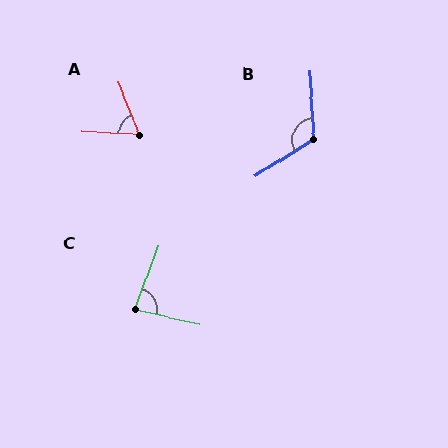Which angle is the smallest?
A, at approximately 65 degrees.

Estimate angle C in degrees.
Approximately 82 degrees.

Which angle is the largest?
B, at approximately 118 degrees.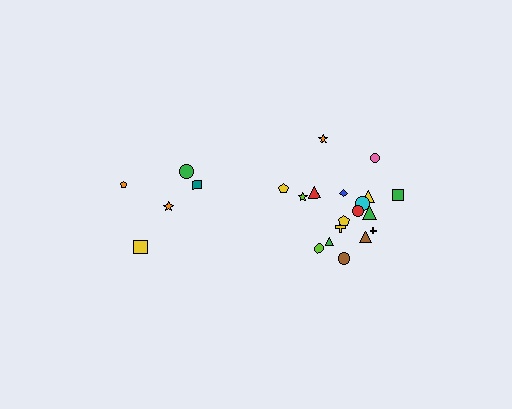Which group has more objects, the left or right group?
The right group.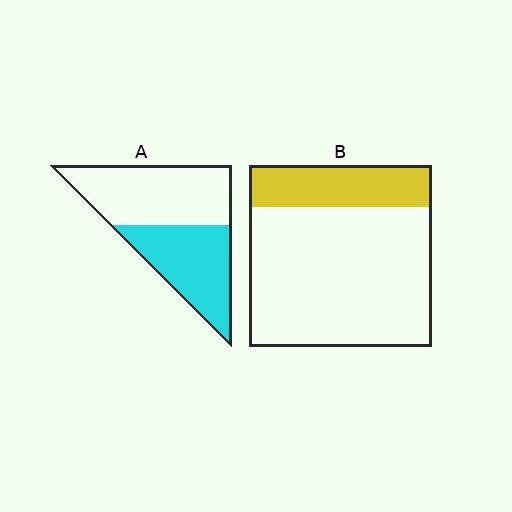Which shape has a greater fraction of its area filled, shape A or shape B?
Shape A.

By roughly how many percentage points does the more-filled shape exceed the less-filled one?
By roughly 20 percentage points (A over B).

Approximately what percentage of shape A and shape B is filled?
A is approximately 45% and B is approximately 25%.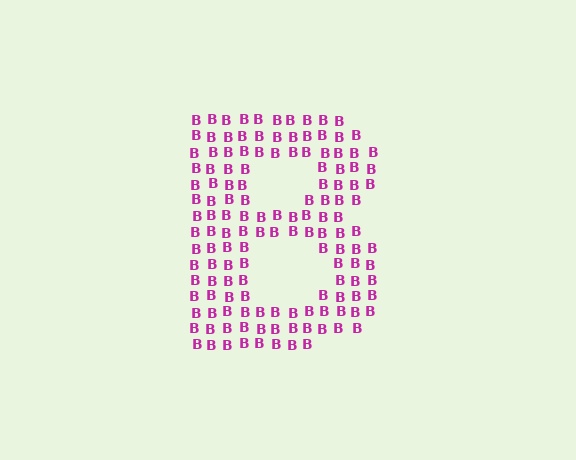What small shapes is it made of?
It is made of small letter B's.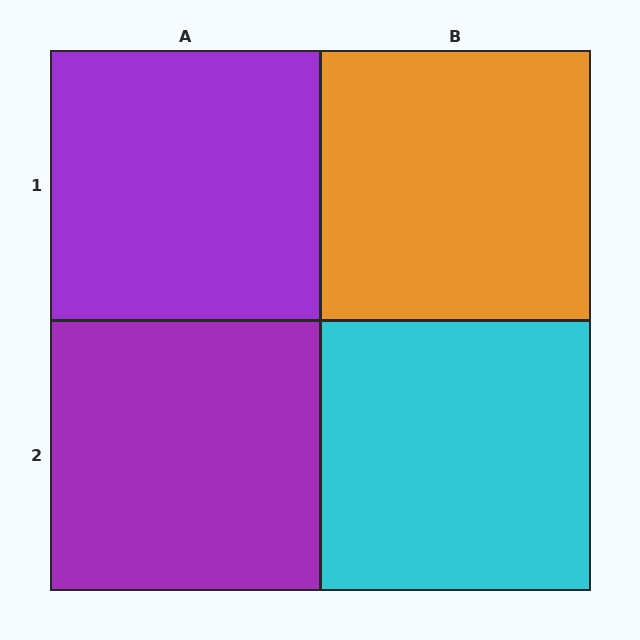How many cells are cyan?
1 cell is cyan.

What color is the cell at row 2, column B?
Cyan.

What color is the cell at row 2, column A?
Purple.